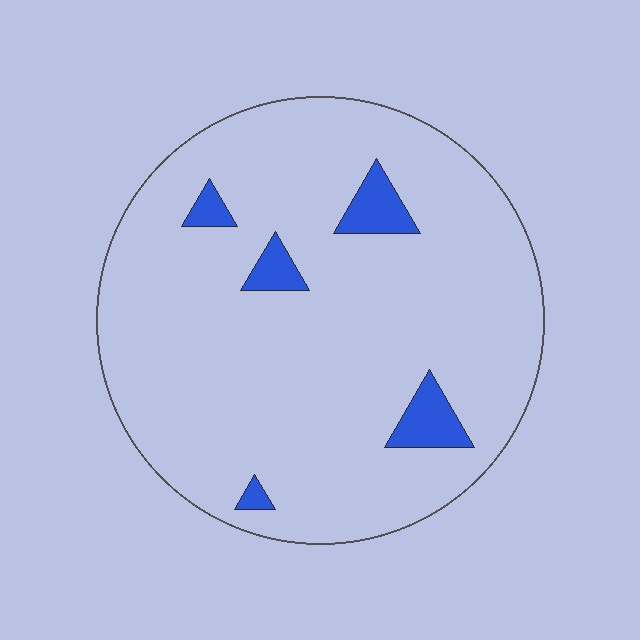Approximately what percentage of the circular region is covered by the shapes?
Approximately 5%.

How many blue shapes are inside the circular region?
5.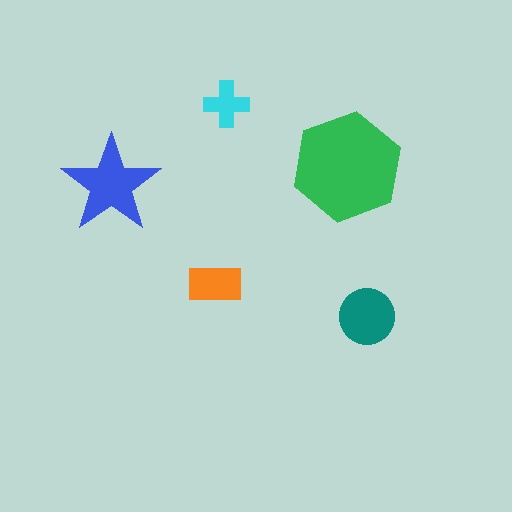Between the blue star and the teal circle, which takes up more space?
The blue star.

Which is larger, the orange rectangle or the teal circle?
The teal circle.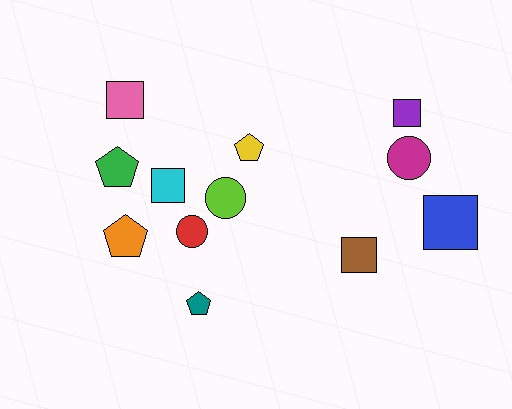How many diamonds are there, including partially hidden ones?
There are no diamonds.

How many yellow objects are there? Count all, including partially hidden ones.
There is 1 yellow object.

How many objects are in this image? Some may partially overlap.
There are 12 objects.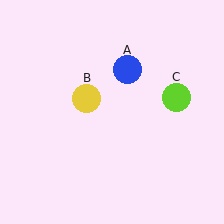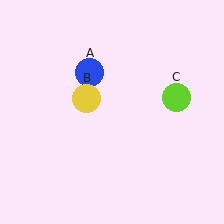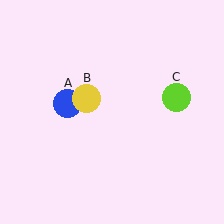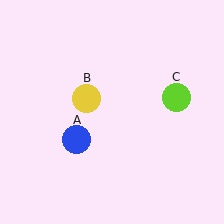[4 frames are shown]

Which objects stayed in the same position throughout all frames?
Yellow circle (object B) and lime circle (object C) remained stationary.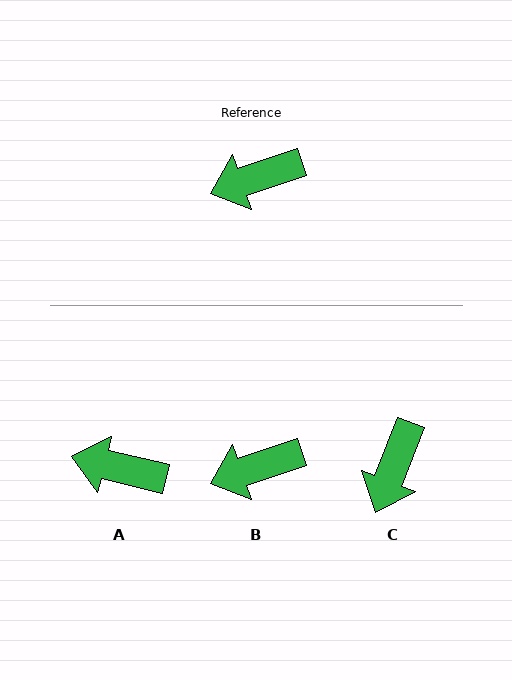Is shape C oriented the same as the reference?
No, it is off by about 50 degrees.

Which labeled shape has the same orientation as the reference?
B.